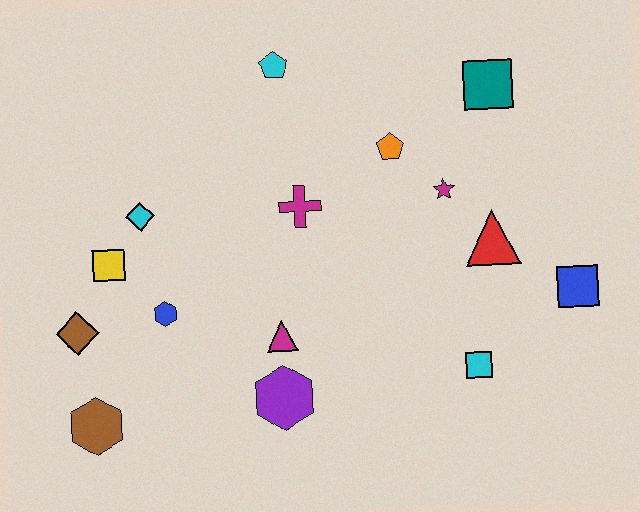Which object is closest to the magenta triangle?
The purple hexagon is closest to the magenta triangle.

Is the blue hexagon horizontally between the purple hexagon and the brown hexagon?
Yes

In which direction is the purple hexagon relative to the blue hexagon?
The purple hexagon is to the right of the blue hexagon.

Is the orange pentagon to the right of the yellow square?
Yes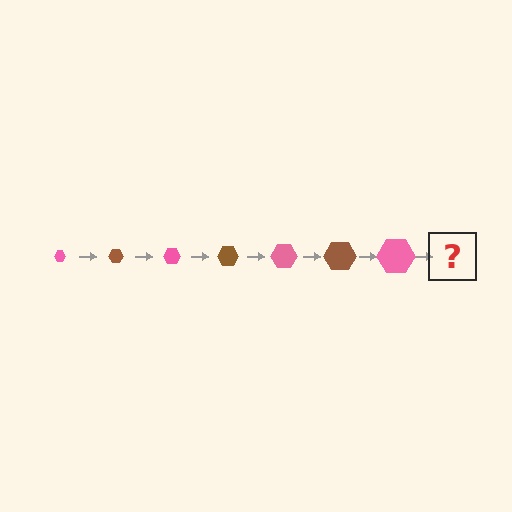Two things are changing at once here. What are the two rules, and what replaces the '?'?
The two rules are that the hexagon grows larger each step and the color cycles through pink and brown. The '?' should be a brown hexagon, larger than the previous one.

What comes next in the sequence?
The next element should be a brown hexagon, larger than the previous one.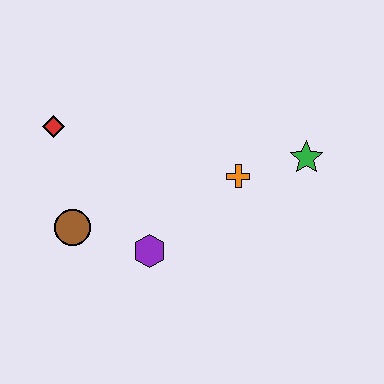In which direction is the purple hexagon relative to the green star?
The purple hexagon is to the left of the green star.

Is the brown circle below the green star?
Yes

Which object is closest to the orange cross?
The green star is closest to the orange cross.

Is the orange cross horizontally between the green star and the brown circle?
Yes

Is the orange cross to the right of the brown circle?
Yes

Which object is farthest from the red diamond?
The green star is farthest from the red diamond.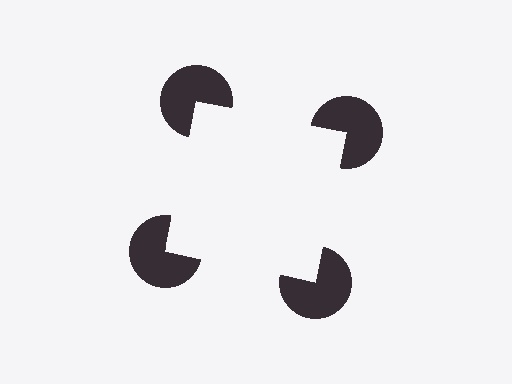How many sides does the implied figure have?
4 sides.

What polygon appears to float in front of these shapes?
An illusory square — its edges are inferred from the aligned wedge cuts in the pac-man discs, not physically drawn.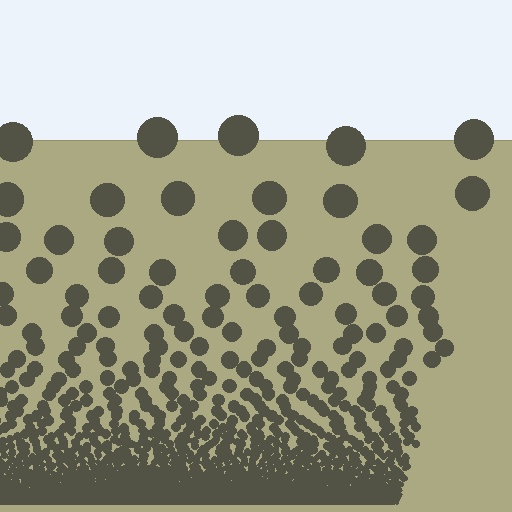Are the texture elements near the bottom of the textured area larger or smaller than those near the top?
Smaller. The gradient is inverted — elements near the bottom are smaller and denser.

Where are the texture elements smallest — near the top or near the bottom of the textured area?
Near the bottom.